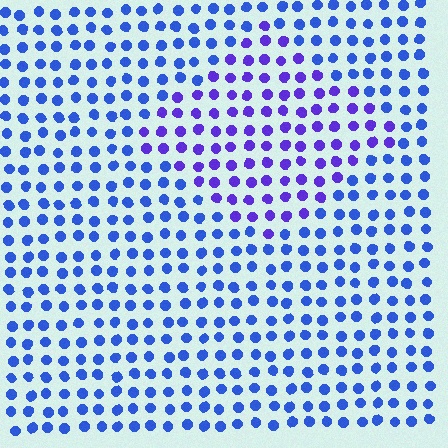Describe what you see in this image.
The image is filled with small blue elements in a uniform arrangement. A diamond-shaped region is visible where the elements are tinted to a slightly different hue, forming a subtle color boundary.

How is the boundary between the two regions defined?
The boundary is defined purely by a slight shift in hue (about 32 degrees). Spacing, size, and orientation are identical on both sides.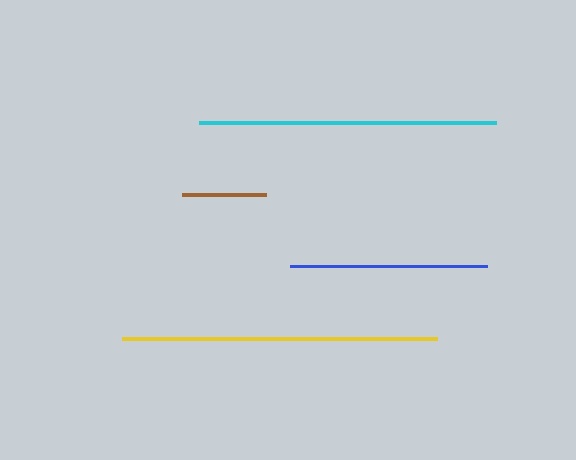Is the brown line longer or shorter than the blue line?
The blue line is longer than the brown line.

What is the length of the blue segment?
The blue segment is approximately 197 pixels long.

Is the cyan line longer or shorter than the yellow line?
The yellow line is longer than the cyan line.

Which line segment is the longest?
The yellow line is the longest at approximately 315 pixels.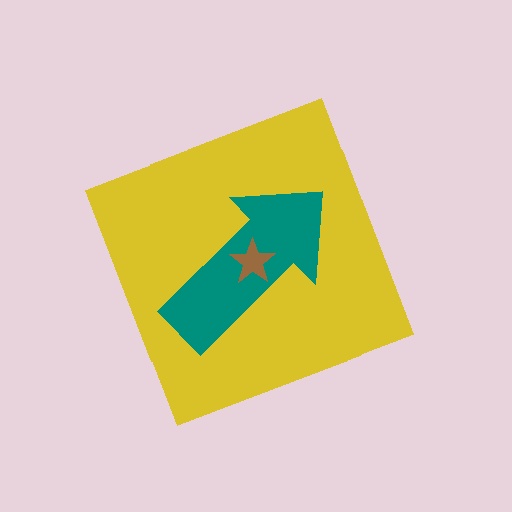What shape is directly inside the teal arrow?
The brown star.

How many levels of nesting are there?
3.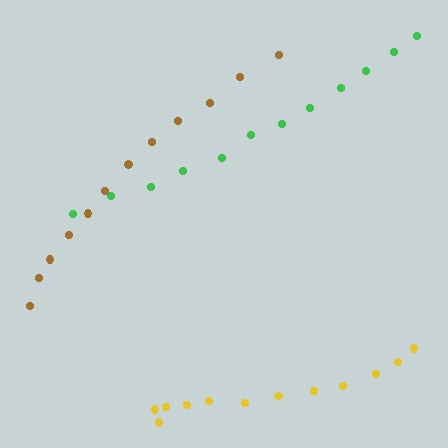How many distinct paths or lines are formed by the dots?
There are 3 distinct paths.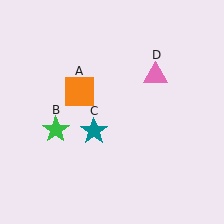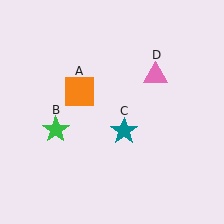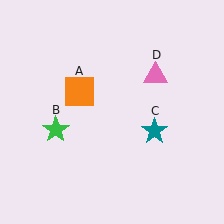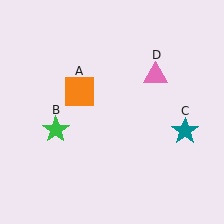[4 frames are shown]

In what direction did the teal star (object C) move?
The teal star (object C) moved right.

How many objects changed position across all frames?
1 object changed position: teal star (object C).